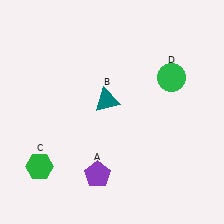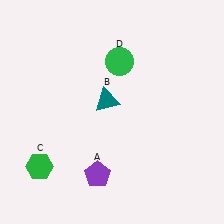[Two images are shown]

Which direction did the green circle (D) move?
The green circle (D) moved left.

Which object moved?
The green circle (D) moved left.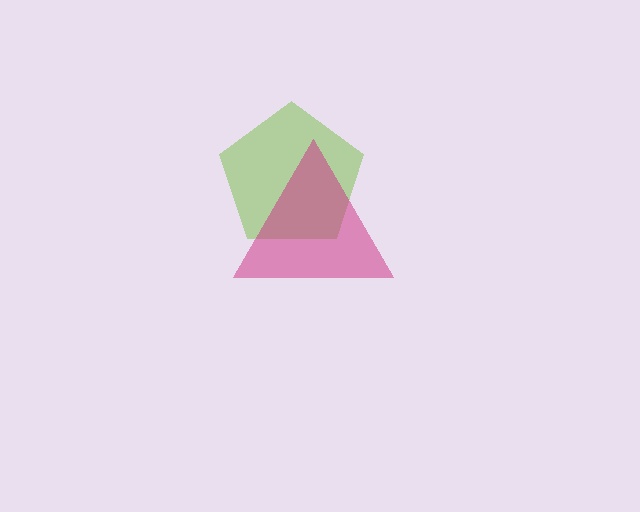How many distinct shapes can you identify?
There are 2 distinct shapes: a lime pentagon, a magenta triangle.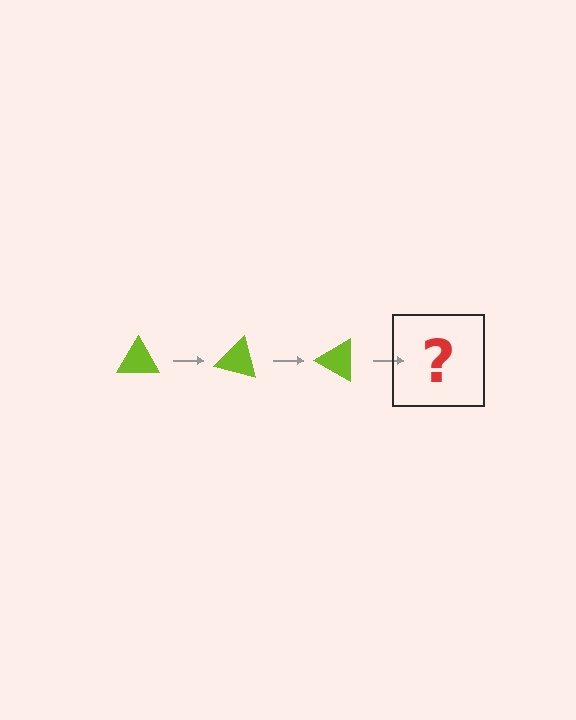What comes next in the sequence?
The next element should be a lime triangle rotated 45 degrees.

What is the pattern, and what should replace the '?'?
The pattern is that the triangle rotates 15 degrees each step. The '?' should be a lime triangle rotated 45 degrees.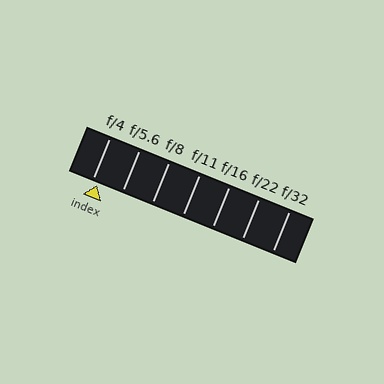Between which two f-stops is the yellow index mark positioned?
The index mark is between f/4 and f/5.6.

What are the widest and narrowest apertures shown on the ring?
The widest aperture shown is f/4 and the narrowest is f/32.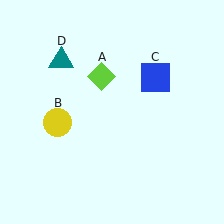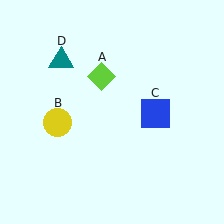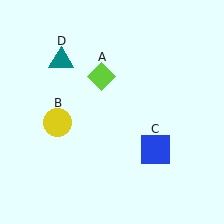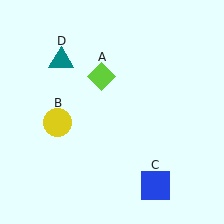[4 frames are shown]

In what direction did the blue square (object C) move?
The blue square (object C) moved down.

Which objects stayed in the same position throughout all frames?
Lime diamond (object A) and yellow circle (object B) and teal triangle (object D) remained stationary.